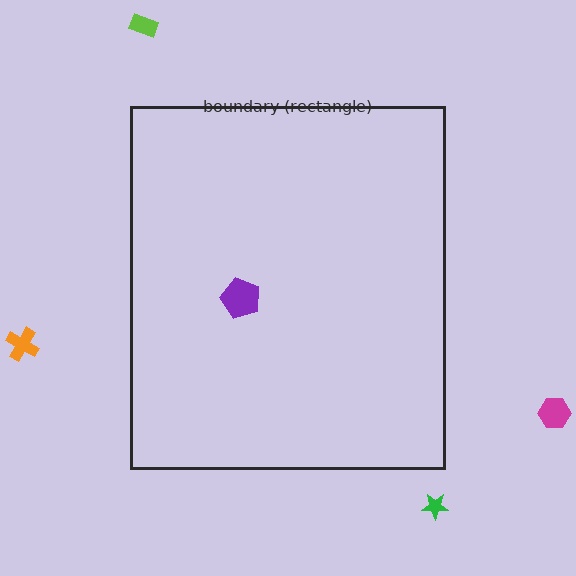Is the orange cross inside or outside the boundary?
Outside.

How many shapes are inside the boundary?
1 inside, 4 outside.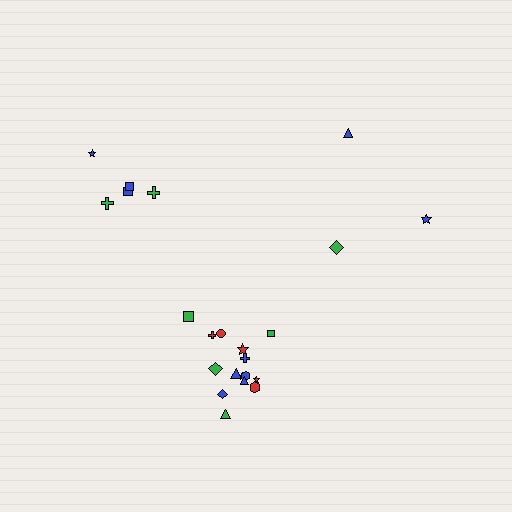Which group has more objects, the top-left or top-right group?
The top-left group.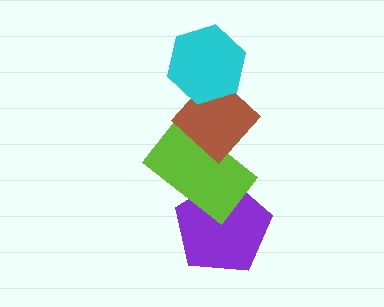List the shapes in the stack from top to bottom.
From top to bottom: the cyan hexagon, the brown diamond, the lime rectangle, the purple pentagon.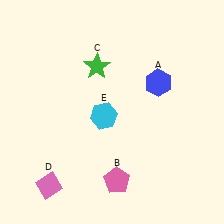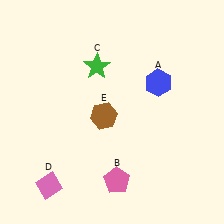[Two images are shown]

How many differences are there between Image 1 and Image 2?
There is 1 difference between the two images.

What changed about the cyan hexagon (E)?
In Image 1, E is cyan. In Image 2, it changed to brown.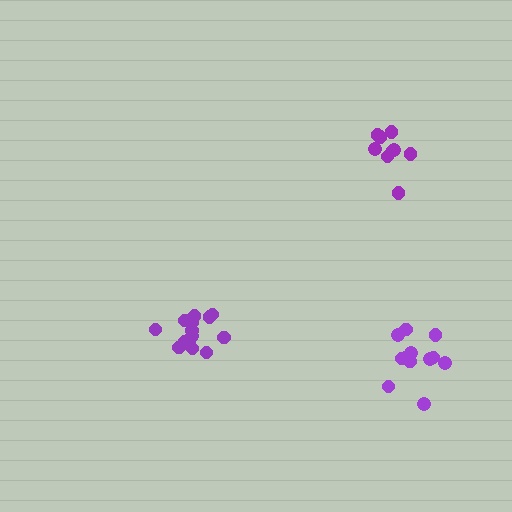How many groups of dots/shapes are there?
There are 3 groups.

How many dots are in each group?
Group 1: 12 dots, Group 2: 9 dots, Group 3: 14 dots (35 total).